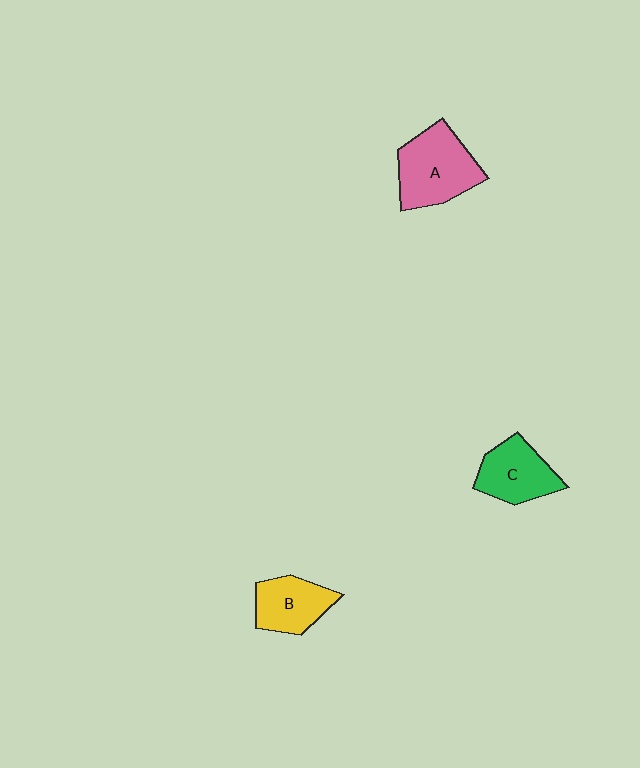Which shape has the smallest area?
Shape B (yellow).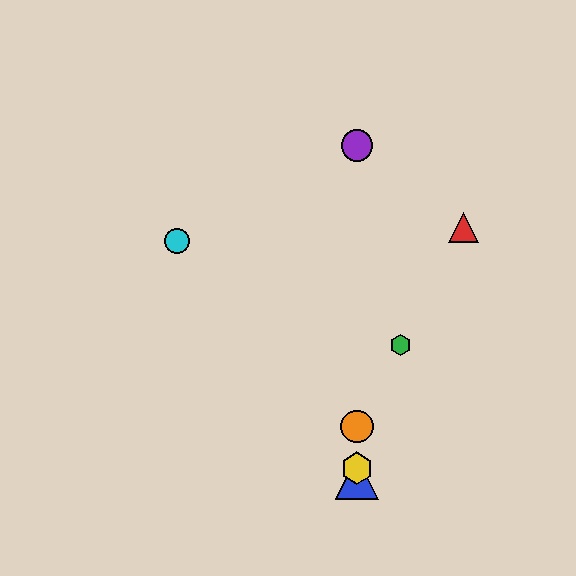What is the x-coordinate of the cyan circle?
The cyan circle is at x≈177.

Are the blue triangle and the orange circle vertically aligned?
Yes, both are at x≈357.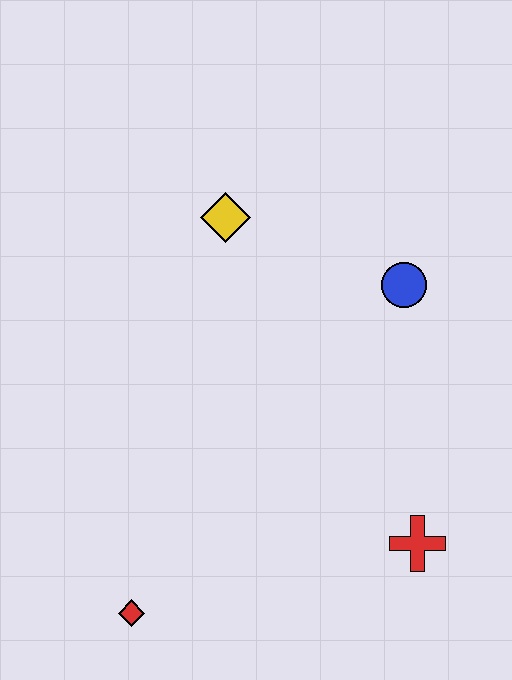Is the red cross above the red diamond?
Yes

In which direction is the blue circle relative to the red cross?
The blue circle is above the red cross.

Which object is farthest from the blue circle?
The red diamond is farthest from the blue circle.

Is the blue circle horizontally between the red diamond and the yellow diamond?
No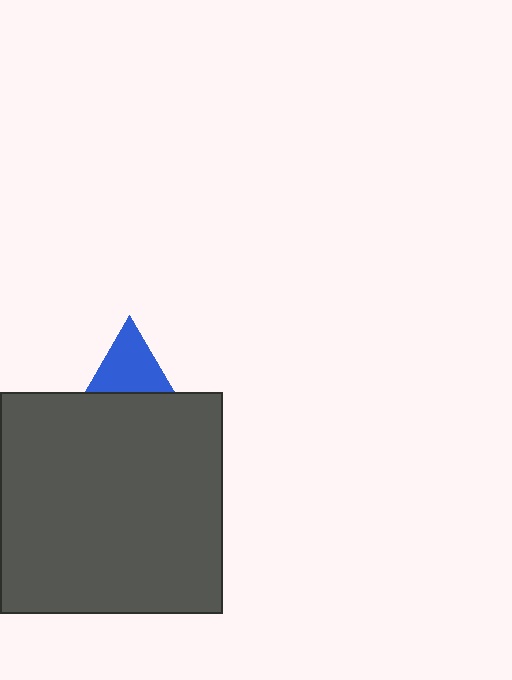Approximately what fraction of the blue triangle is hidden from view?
Roughly 54% of the blue triangle is hidden behind the dark gray square.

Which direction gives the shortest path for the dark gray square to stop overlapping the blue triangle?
Moving down gives the shortest separation.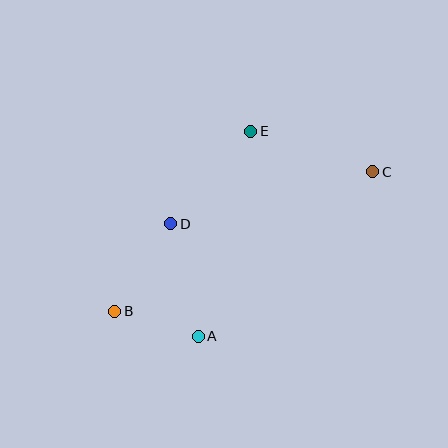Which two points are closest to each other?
Points A and B are closest to each other.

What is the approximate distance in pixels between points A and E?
The distance between A and E is approximately 212 pixels.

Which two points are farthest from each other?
Points B and C are farthest from each other.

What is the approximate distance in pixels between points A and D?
The distance between A and D is approximately 116 pixels.